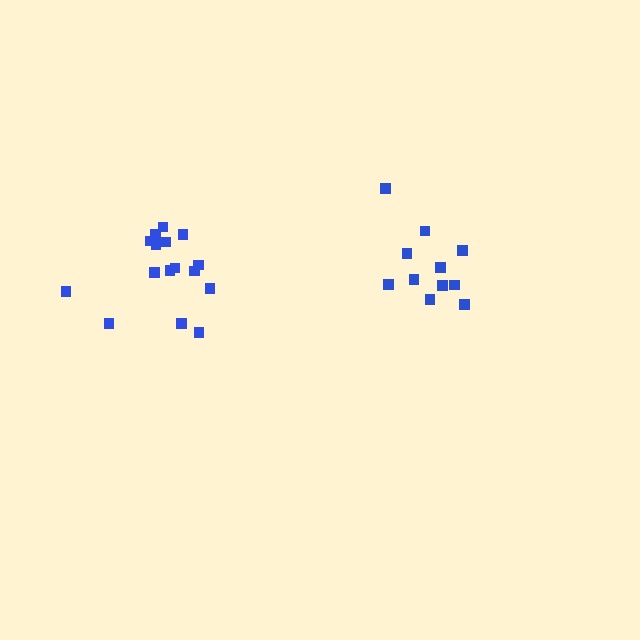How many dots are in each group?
Group 1: 11 dots, Group 2: 16 dots (27 total).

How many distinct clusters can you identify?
There are 2 distinct clusters.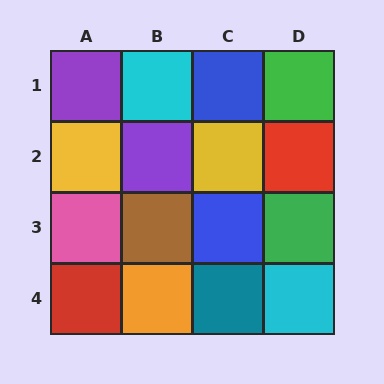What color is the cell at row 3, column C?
Blue.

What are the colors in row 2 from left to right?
Yellow, purple, yellow, red.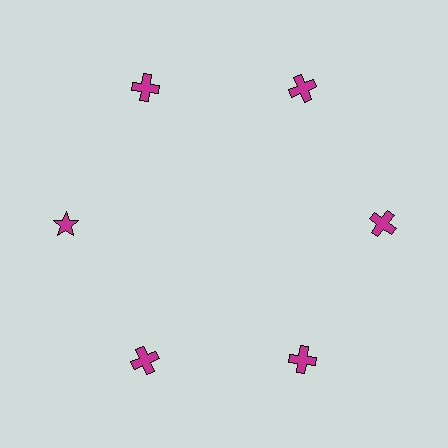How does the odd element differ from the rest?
It has a different shape: star instead of cross.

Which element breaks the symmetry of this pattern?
The magenta star at roughly the 9 o'clock position breaks the symmetry. All other shapes are magenta crosses.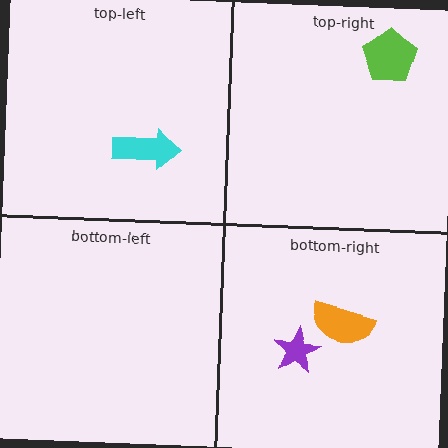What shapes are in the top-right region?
The lime pentagon.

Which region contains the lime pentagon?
The top-right region.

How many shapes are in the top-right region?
1.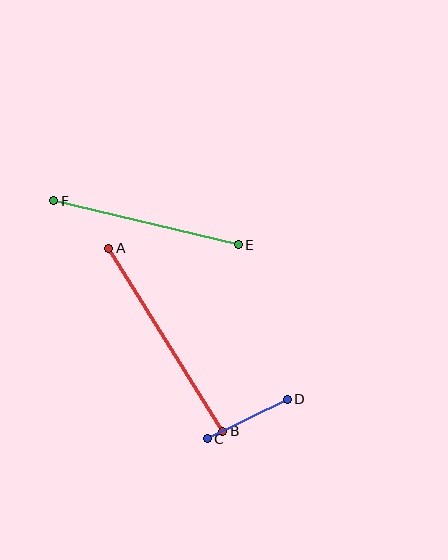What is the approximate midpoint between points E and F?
The midpoint is at approximately (146, 223) pixels.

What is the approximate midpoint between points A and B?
The midpoint is at approximately (166, 340) pixels.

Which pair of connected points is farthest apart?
Points A and B are farthest apart.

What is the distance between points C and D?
The distance is approximately 89 pixels.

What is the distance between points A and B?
The distance is approximately 215 pixels.